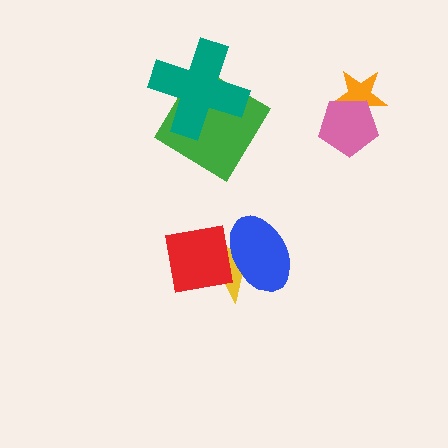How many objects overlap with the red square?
2 objects overlap with the red square.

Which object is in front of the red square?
The blue ellipse is in front of the red square.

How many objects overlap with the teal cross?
1 object overlaps with the teal cross.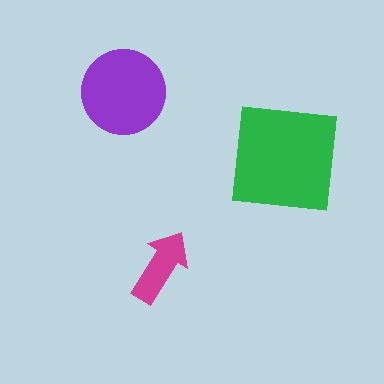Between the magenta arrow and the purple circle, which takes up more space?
The purple circle.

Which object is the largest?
The green square.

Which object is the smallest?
The magenta arrow.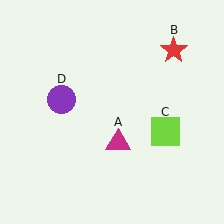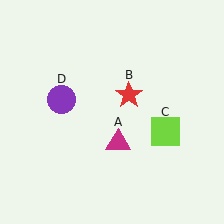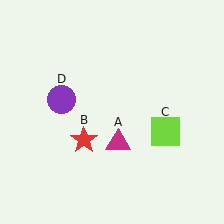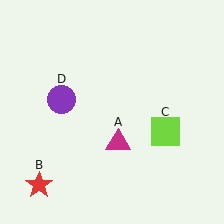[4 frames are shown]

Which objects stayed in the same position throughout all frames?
Magenta triangle (object A) and lime square (object C) and purple circle (object D) remained stationary.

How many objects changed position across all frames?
1 object changed position: red star (object B).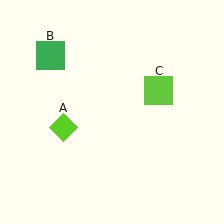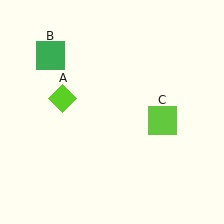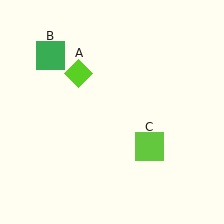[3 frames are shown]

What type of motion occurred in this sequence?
The lime diamond (object A), lime square (object C) rotated clockwise around the center of the scene.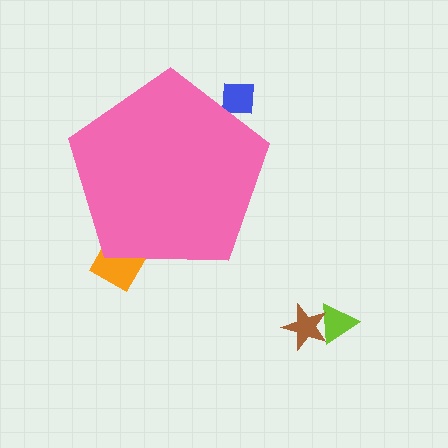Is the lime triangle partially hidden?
No, the lime triangle is fully visible.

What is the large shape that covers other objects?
A pink pentagon.